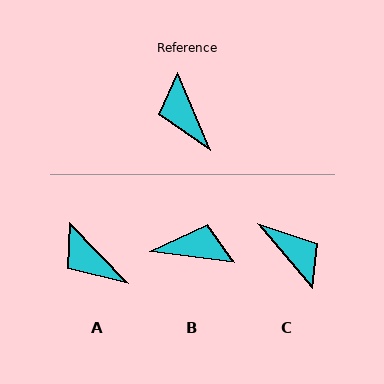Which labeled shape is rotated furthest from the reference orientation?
C, about 163 degrees away.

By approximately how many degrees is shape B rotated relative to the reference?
Approximately 120 degrees clockwise.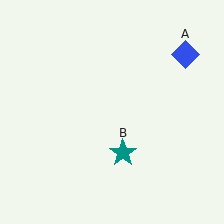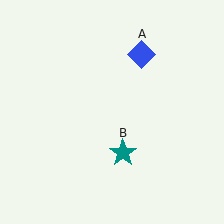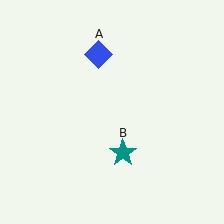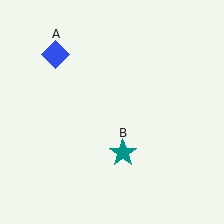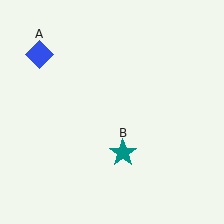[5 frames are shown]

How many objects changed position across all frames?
1 object changed position: blue diamond (object A).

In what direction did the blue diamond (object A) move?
The blue diamond (object A) moved left.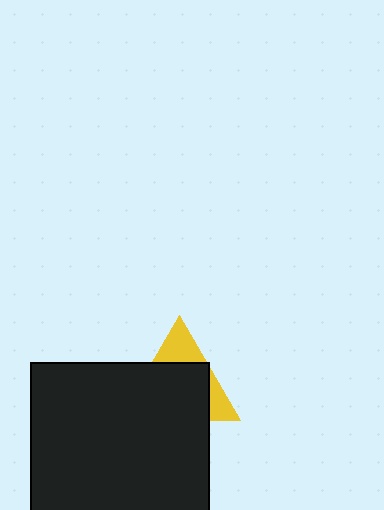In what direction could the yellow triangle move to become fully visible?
The yellow triangle could move up. That would shift it out from behind the black square entirely.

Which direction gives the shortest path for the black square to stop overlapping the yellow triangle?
Moving down gives the shortest separation.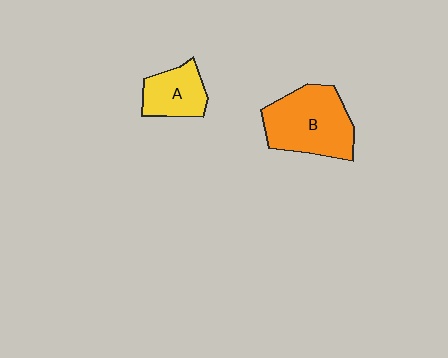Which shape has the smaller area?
Shape A (yellow).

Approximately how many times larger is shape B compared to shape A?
Approximately 1.8 times.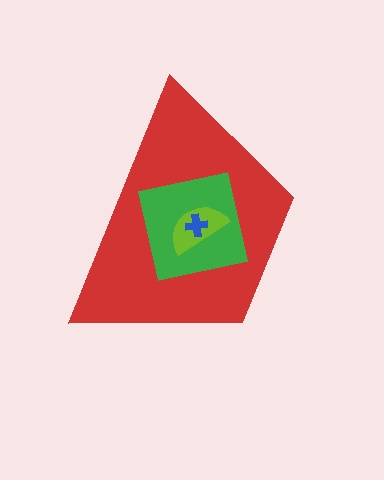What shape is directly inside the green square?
The lime semicircle.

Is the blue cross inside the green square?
Yes.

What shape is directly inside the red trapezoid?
The green square.